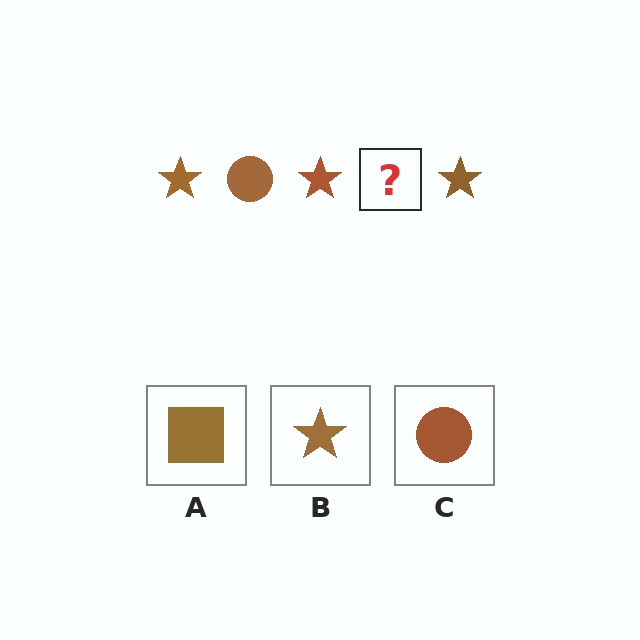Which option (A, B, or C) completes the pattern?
C.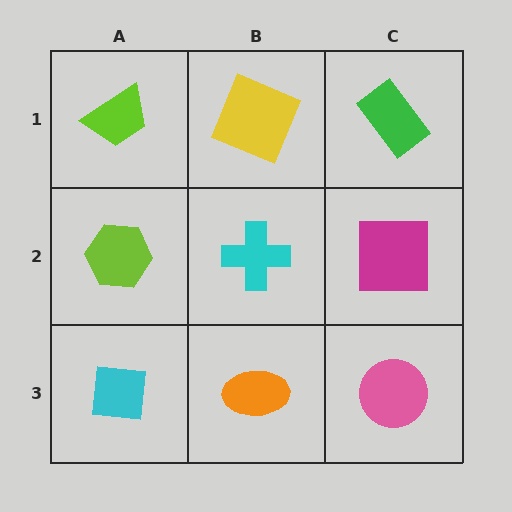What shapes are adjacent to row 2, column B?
A yellow square (row 1, column B), an orange ellipse (row 3, column B), a lime hexagon (row 2, column A), a magenta square (row 2, column C).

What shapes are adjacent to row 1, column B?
A cyan cross (row 2, column B), a lime trapezoid (row 1, column A), a green rectangle (row 1, column C).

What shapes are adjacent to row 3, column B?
A cyan cross (row 2, column B), a cyan square (row 3, column A), a pink circle (row 3, column C).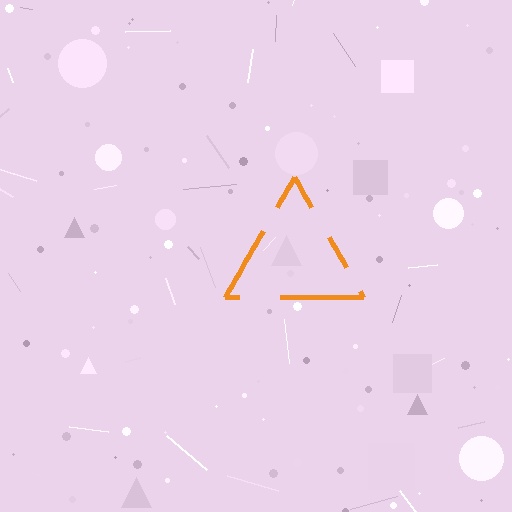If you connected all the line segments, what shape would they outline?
They would outline a triangle.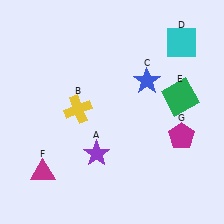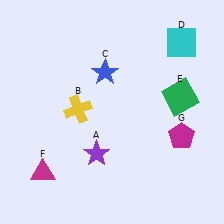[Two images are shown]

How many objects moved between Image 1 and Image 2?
1 object moved between the two images.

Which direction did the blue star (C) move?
The blue star (C) moved left.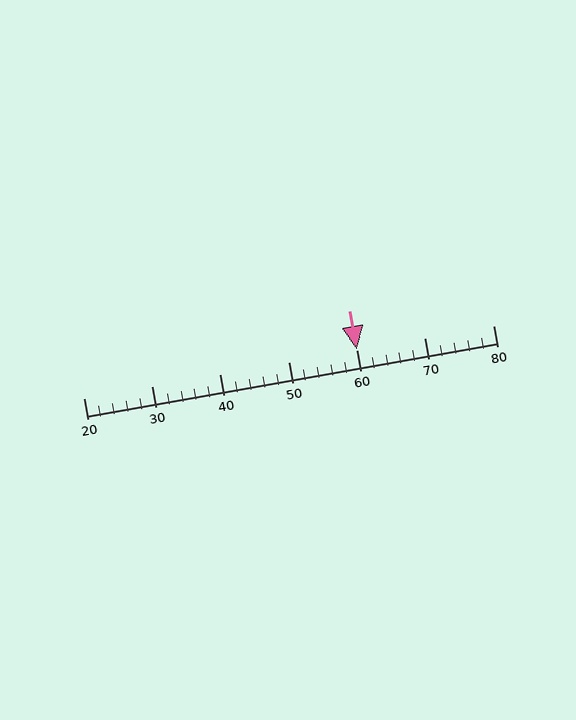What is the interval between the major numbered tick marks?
The major tick marks are spaced 10 units apart.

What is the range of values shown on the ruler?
The ruler shows values from 20 to 80.